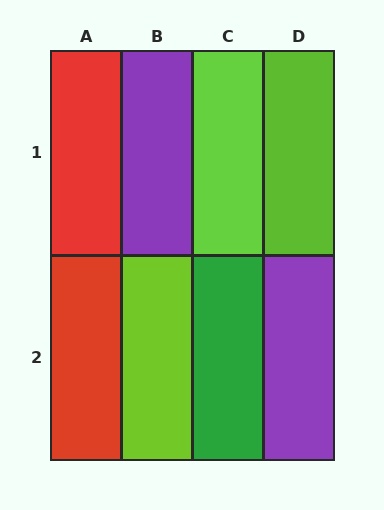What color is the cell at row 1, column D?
Lime.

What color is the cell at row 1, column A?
Red.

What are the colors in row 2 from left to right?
Red, lime, green, purple.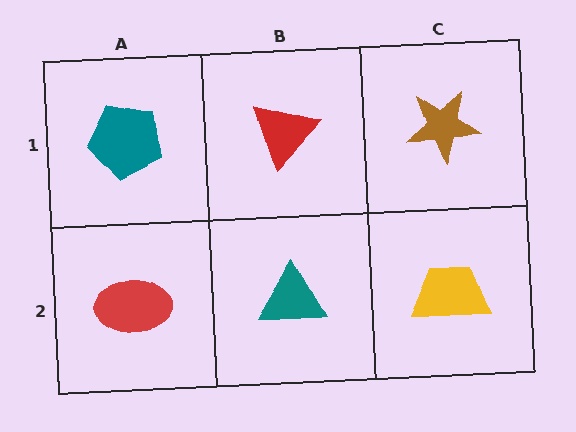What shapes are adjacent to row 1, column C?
A yellow trapezoid (row 2, column C), a red triangle (row 1, column B).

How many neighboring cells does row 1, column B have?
3.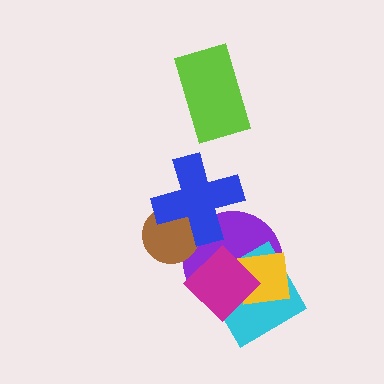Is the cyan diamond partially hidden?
Yes, it is partially covered by another shape.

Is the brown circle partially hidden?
Yes, it is partially covered by another shape.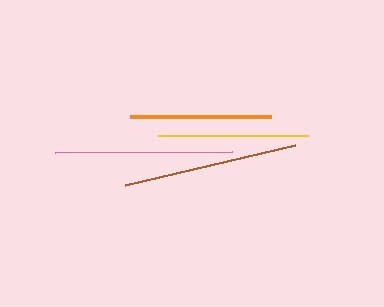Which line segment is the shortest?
The orange line is the shortest at approximately 141 pixels.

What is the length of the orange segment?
The orange segment is approximately 141 pixels long.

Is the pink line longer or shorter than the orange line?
The pink line is longer than the orange line.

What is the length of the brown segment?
The brown segment is approximately 175 pixels long.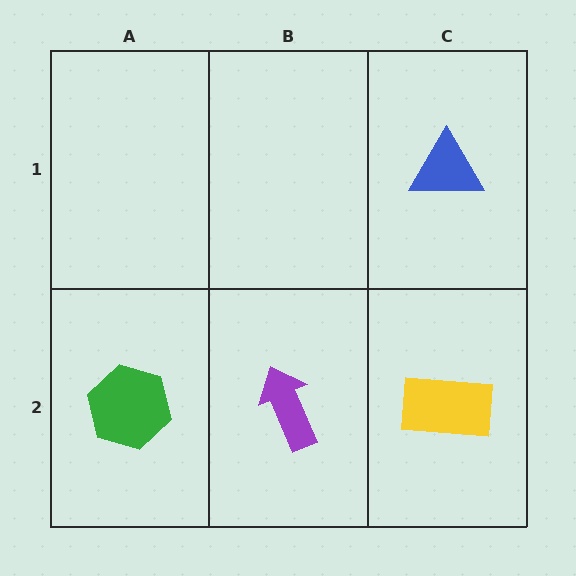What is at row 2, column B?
A purple arrow.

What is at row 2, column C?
A yellow rectangle.